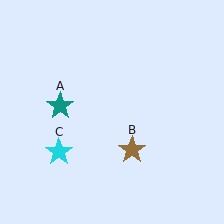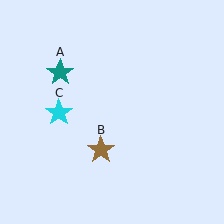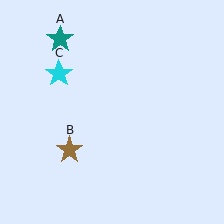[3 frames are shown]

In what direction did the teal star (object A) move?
The teal star (object A) moved up.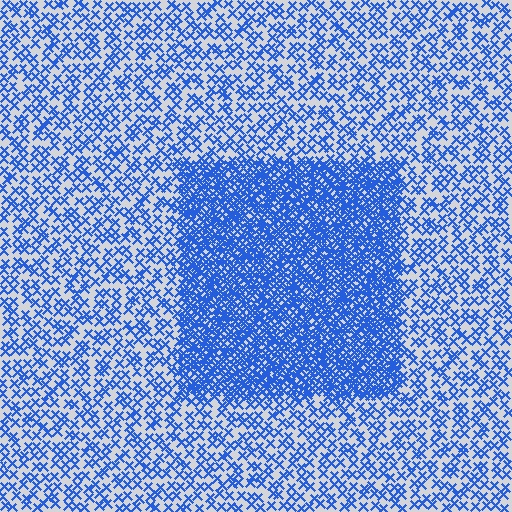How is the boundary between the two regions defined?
The boundary is defined by a change in element density (approximately 2.7x ratio). All elements are the same color, size, and shape.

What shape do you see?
I see a rectangle.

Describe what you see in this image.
The image contains small blue elements arranged at two different densities. A rectangle-shaped region is visible where the elements are more densely packed than the surrounding area.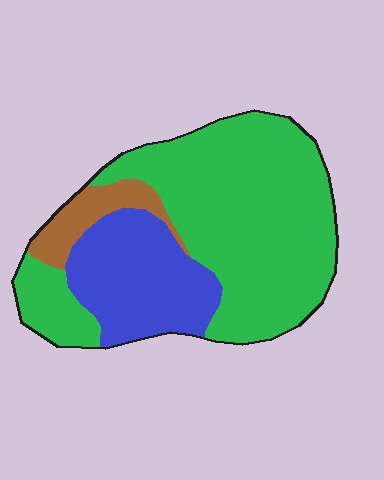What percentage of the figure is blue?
Blue takes up about one quarter (1/4) of the figure.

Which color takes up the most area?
Green, at roughly 65%.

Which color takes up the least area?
Brown, at roughly 10%.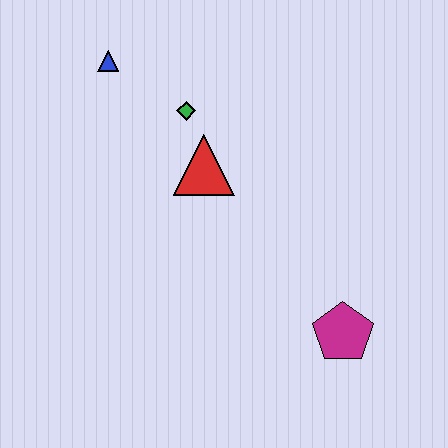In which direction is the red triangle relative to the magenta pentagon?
The red triangle is above the magenta pentagon.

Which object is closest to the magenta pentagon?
The red triangle is closest to the magenta pentagon.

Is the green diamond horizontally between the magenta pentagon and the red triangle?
No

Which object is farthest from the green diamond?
The magenta pentagon is farthest from the green diamond.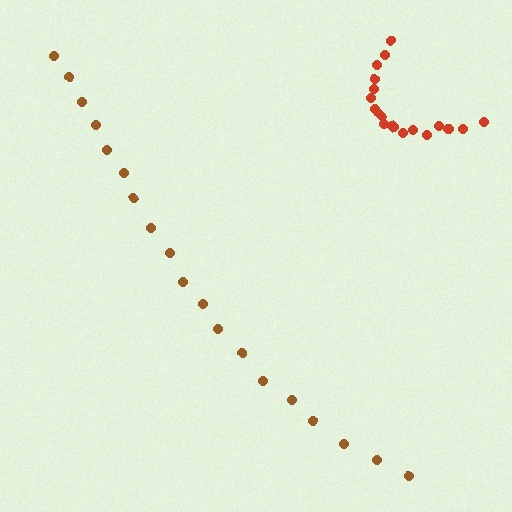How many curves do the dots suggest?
There are 2 distinct paths.